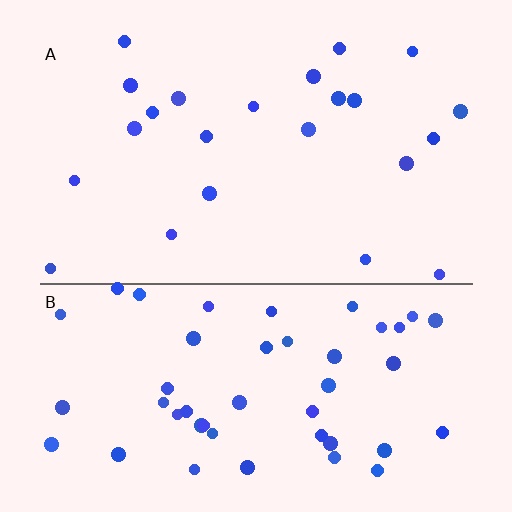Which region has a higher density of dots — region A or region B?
B (the bottom).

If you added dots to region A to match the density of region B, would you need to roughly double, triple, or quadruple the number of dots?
Approximately double.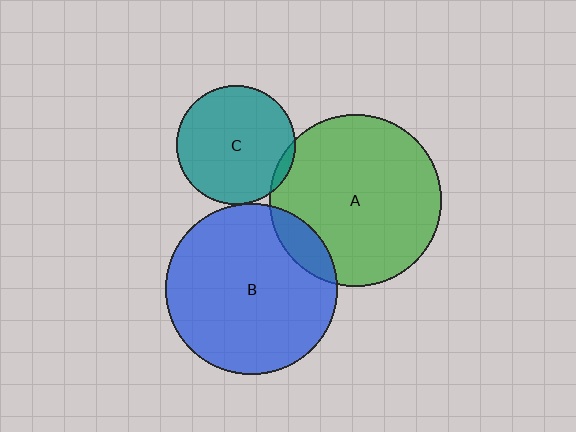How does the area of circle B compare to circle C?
Approximately 2.1 times.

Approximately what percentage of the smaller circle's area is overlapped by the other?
Approximately 10%.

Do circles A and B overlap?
Yes.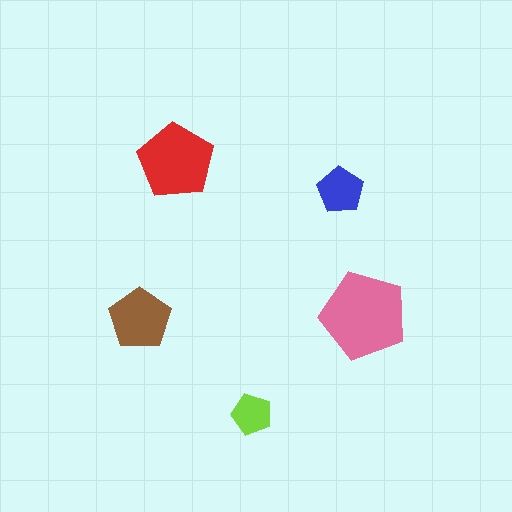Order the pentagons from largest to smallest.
the pink one, the red one, the brown one, the blue one, the lime one.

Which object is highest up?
The red pentagon is topmost.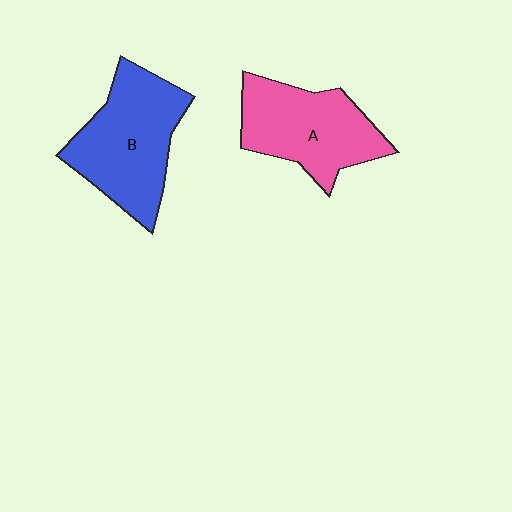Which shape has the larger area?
Shape B (blue).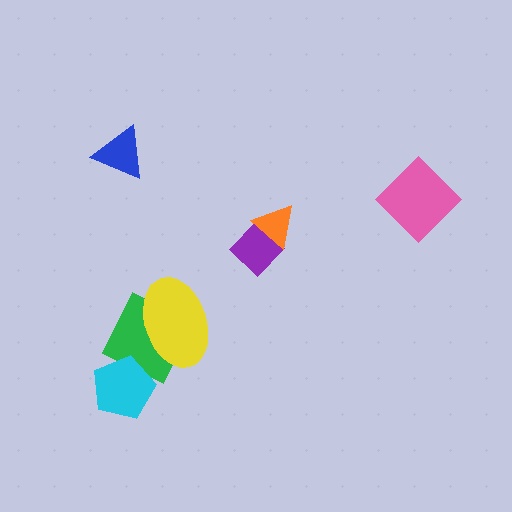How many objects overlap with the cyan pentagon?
1 object overlaps with the cyan pentagon.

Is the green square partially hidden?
Yes, it is partially covered by another shape.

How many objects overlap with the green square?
2 objects overlap with the green square.